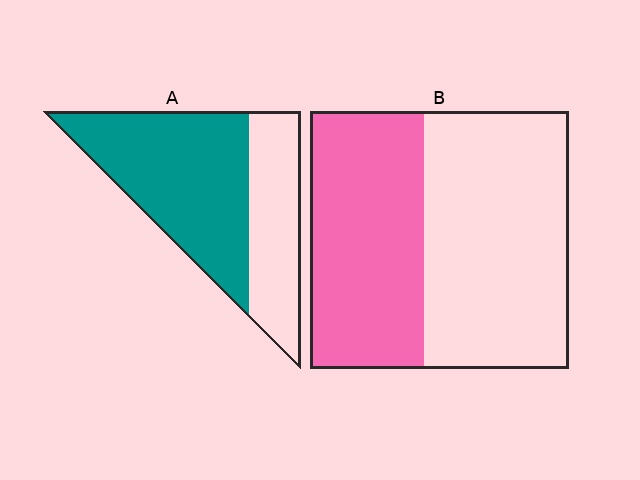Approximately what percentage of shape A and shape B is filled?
A is approximately 65% and B is approximately 45%.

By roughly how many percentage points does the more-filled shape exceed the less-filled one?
By roughly 20 percentage points (A over B).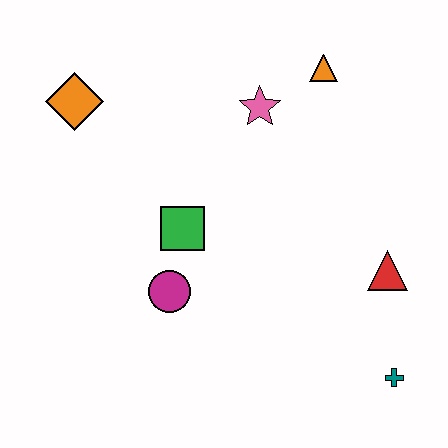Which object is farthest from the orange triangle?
The teal cross is farthest from the orange triangle.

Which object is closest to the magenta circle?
The green square is closest to the magenta circle.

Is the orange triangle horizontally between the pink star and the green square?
No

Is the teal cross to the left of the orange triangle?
No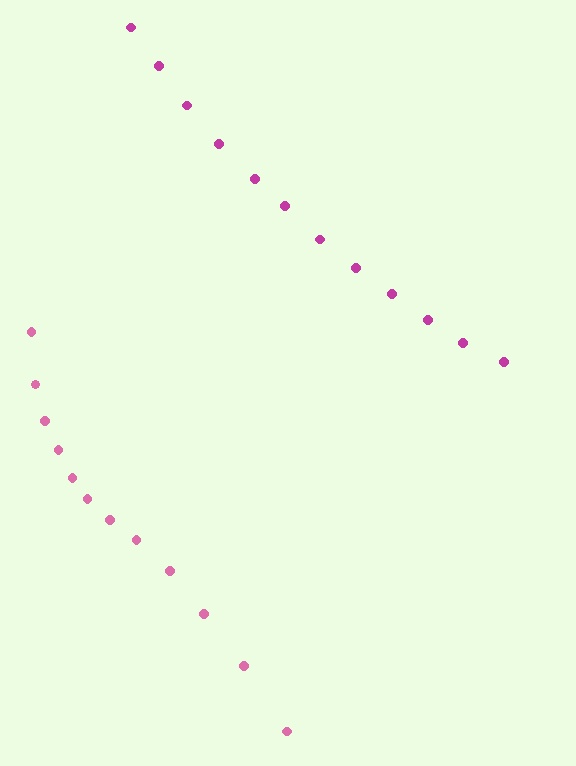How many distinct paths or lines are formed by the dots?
There are 2 distinct paths.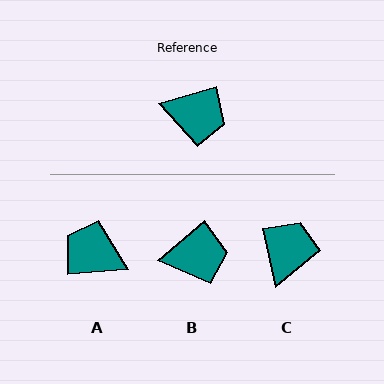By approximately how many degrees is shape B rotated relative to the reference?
Approximately 24 degrees counter-clockwise.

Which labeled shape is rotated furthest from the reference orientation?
A, about 168 degrees away.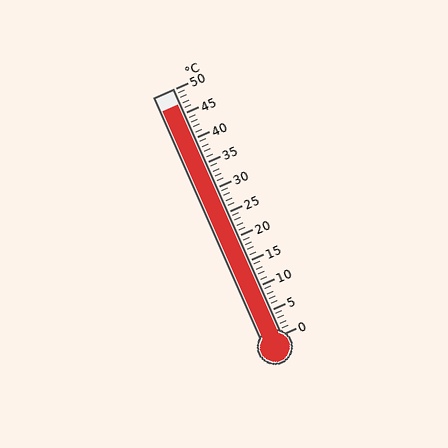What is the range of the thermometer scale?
The thermometer scale ranges from 0°C to 50°C.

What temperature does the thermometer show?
The thermometer shows approximately 47°C.